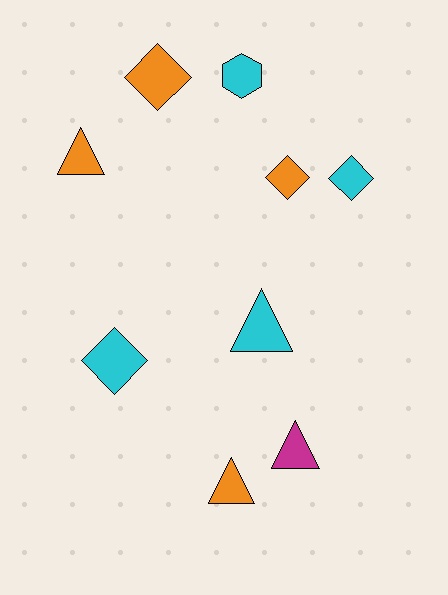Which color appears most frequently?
Cyan, with 4 objects.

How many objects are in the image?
There are 9 objects.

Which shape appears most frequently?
Diamond, with 4 objects.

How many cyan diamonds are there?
There are 2 cyan diamonds.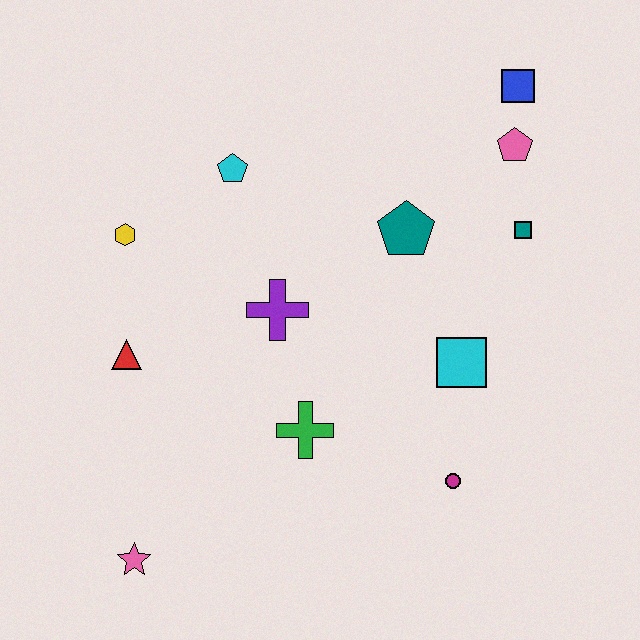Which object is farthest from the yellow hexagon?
The blue square is farthest from the yellow hexagon.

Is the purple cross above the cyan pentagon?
No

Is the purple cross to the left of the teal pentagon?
Yes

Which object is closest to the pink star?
The red triangle is closest to the pink star.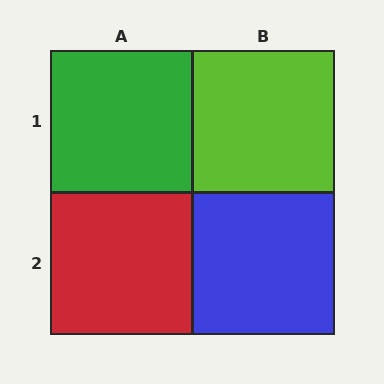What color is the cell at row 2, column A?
Red.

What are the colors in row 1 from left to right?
Green, lime.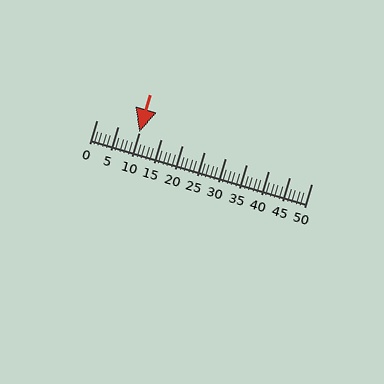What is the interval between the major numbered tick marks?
The major tick marks are spaced 5 units apart.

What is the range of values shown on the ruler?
The ruler shows values from 0 to 50.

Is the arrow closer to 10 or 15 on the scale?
The arrow is closer to 10.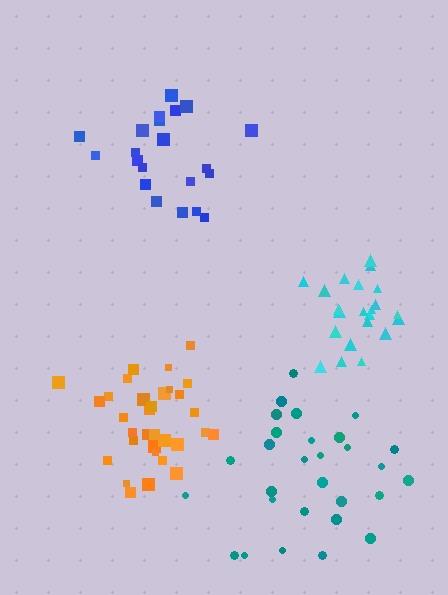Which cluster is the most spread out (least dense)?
Teal.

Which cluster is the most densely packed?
Cyan.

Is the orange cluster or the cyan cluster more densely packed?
Cyan.